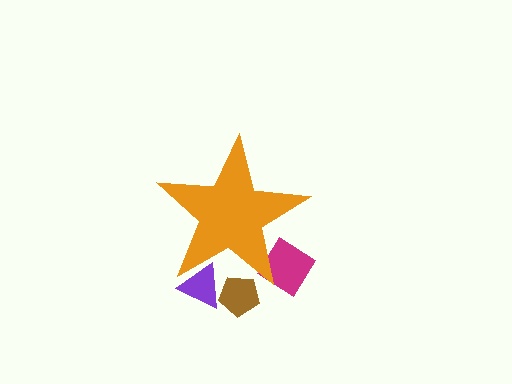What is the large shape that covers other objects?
An orange star.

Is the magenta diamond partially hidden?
Yes, the magenta diamond is partially hidden behind the orange star.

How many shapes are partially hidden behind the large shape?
3 shapes are partially hidden.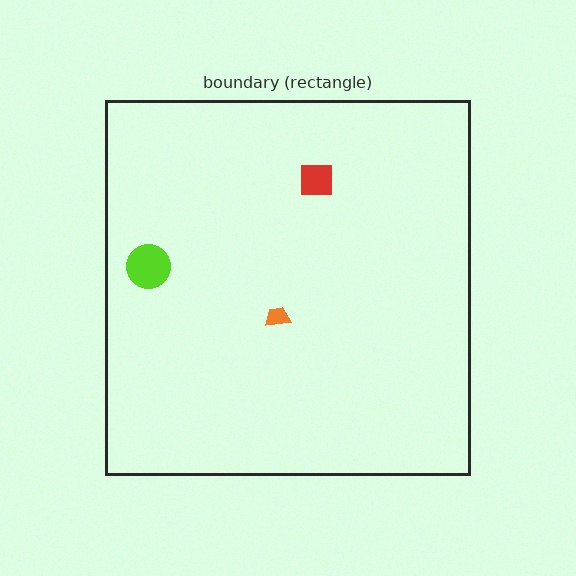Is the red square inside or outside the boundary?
Inside.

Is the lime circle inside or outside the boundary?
Inside.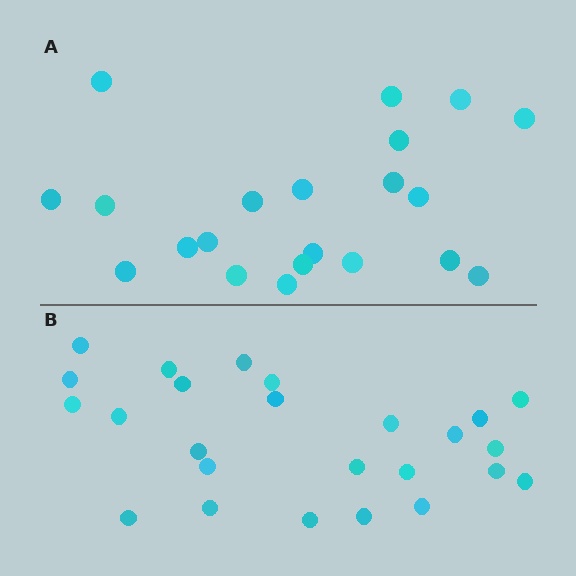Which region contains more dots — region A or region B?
Region B (the bottom region) has more dots.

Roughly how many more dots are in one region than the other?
Region B has about 4 more dots than region A.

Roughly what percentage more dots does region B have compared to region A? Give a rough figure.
About 20% more.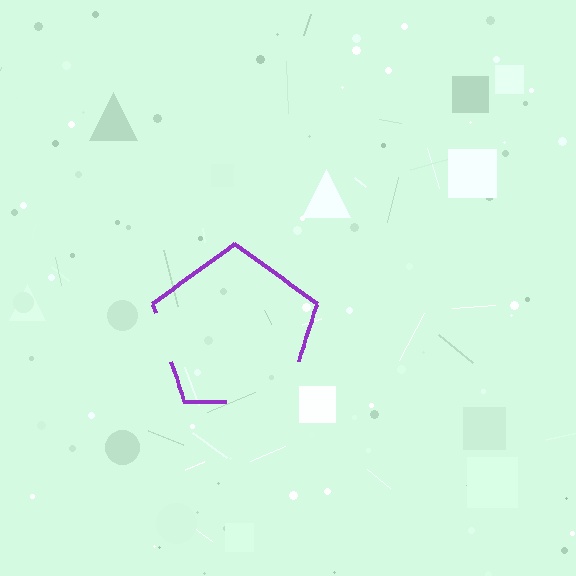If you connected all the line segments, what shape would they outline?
They would outline a pentagon.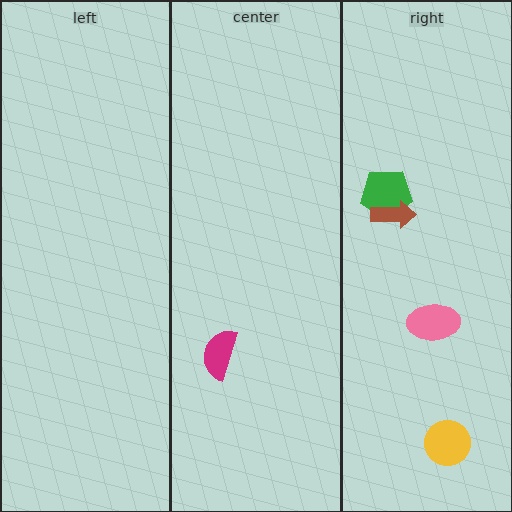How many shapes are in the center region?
1.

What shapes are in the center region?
The magenta semicircle.